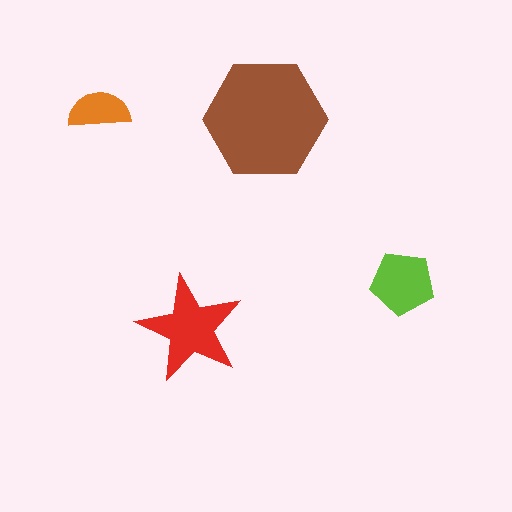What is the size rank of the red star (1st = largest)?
2nd.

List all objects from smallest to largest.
The orange semicircle, the lime pentagon, the red star, the brown hexagon.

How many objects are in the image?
There are 4 objects in the image.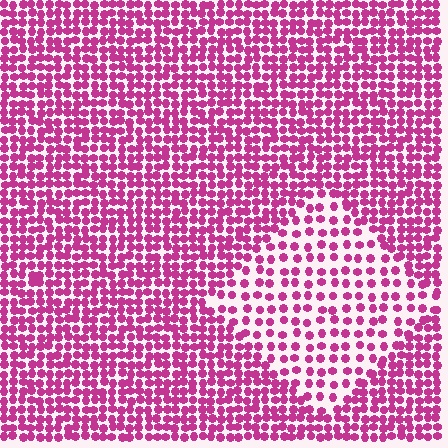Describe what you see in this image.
The image contains small magenta elements arranged at two different densities. A diamond-shaped region is visible where the elements are less densely packed than the surrounding area.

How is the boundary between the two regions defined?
The boundary is defined by a change in element density (approximately 2.0x ratio). All elements are the same color, size, and shape.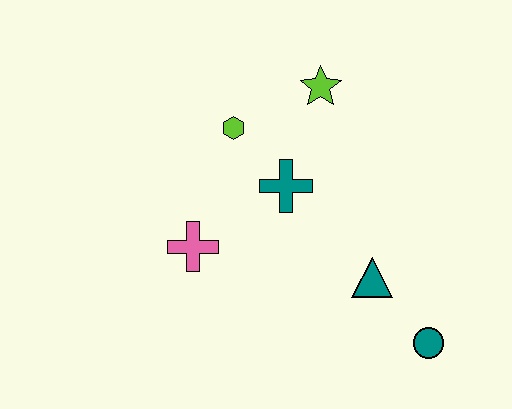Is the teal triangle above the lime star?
No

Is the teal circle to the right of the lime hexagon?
Yes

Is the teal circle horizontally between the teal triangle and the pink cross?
No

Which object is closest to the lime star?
The lime hexagon is closest to the lime star.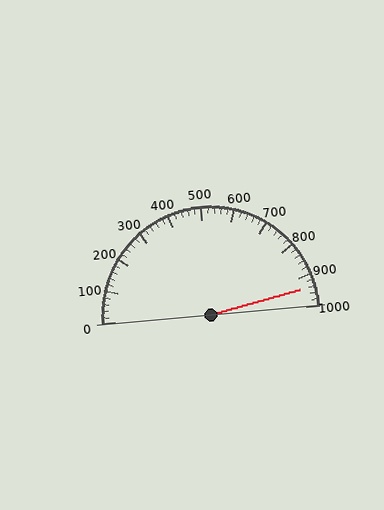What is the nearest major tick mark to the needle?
The nearest major tick mark is 900.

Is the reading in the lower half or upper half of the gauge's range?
The reading is in the upper half of the range (0 to 1000).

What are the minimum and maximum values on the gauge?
The gauge ranges from 0 to 1000.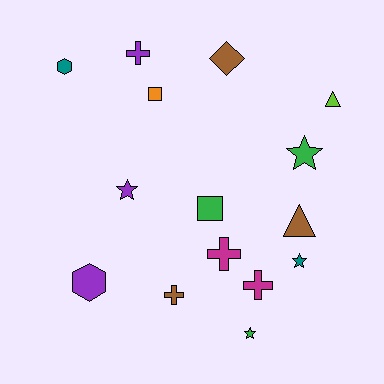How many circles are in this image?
There are no circles.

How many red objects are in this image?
There are no red objects.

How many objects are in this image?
There are 15 objects.